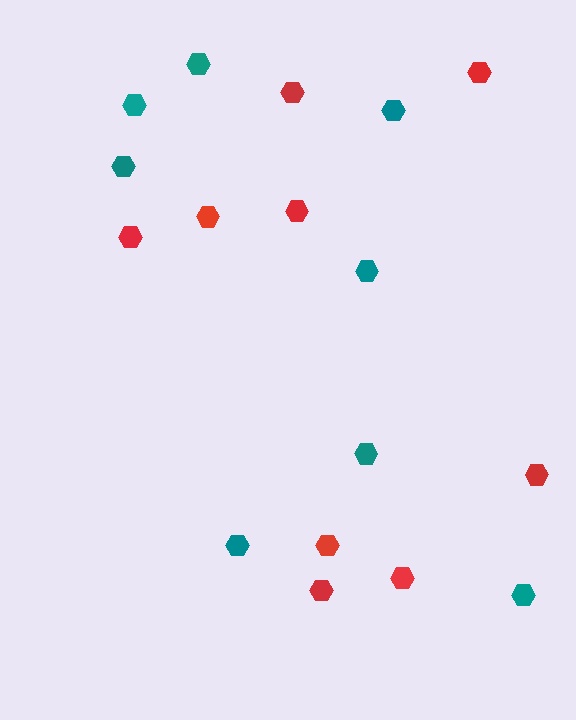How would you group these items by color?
There are 2 groups: one group of teal hexagons (8) and one group of red hexagons (9).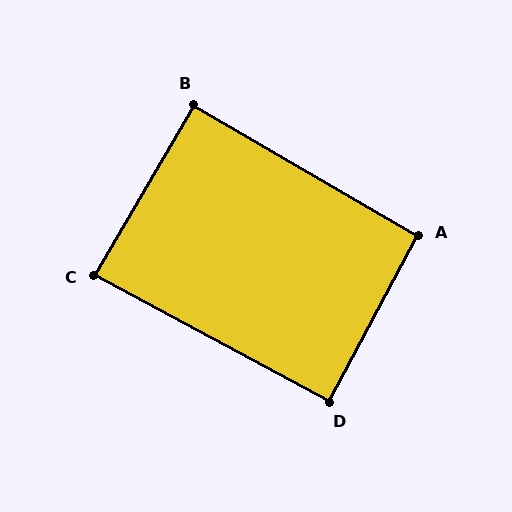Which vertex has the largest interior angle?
A, at approximately 92 degrees.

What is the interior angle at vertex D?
Approximately 90 degrees (approximately right).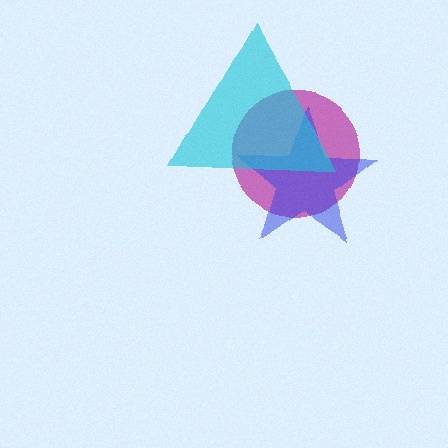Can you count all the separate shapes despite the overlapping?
Yes, there are 3 separate shapes.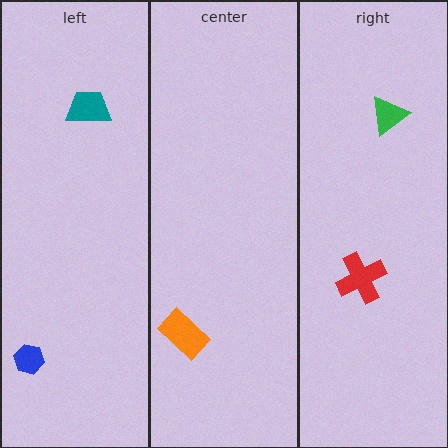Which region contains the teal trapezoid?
The left region.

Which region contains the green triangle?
The right region.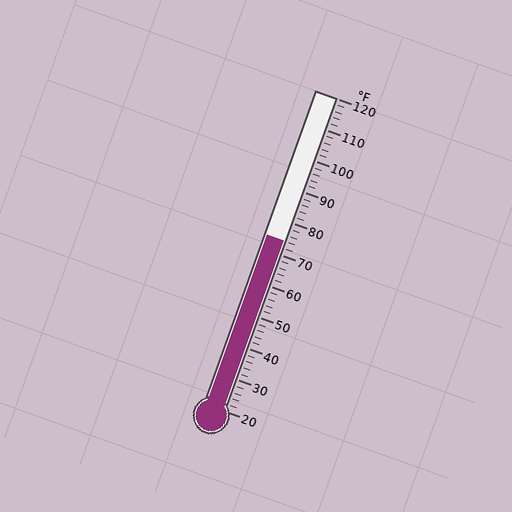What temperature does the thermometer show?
The thermometer shows approximately 74°F.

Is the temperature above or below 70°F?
The temperature is above 70°F.